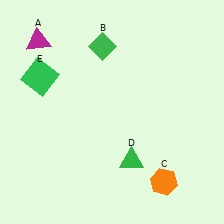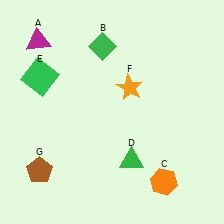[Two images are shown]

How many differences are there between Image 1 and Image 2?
There are 2 differences between the two images.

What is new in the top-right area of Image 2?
An orange star (F) was added in the top-right area of Image 2.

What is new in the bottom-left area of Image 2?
A brown pentagon (G) was added in the bottom-left area of Image 2.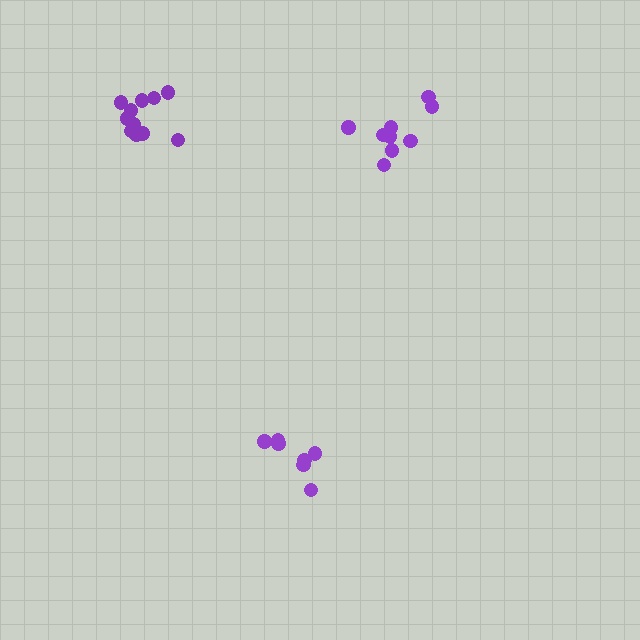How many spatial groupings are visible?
There are 3 spatial groupings.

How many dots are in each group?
Group 1: 7 dots, Group 2: 11 dots, Group 3: 9 dots (27 total).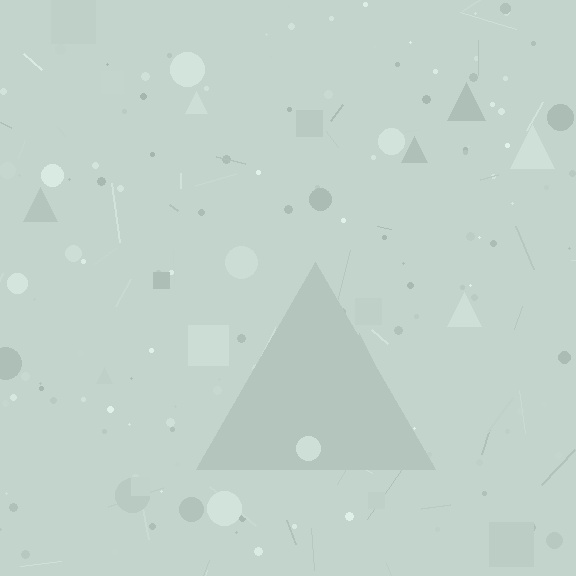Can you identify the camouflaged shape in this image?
The camouflaged shape is a triangle.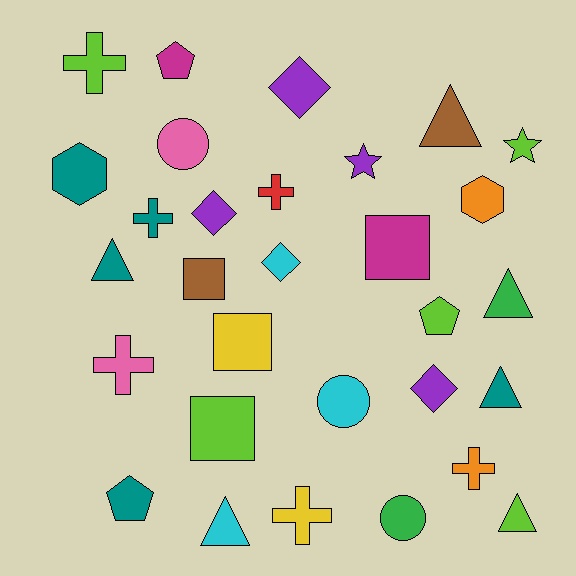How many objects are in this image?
There are 30 objects.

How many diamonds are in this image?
There are 4 diamonds.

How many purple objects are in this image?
There are 4 purple objects.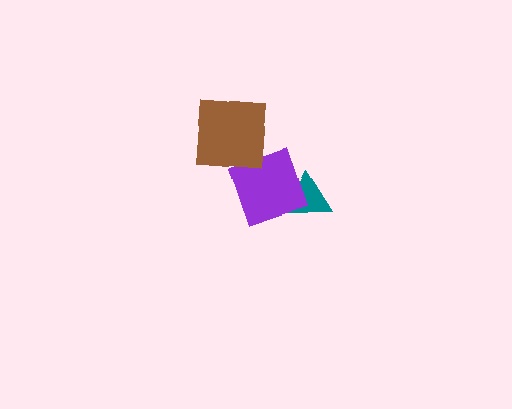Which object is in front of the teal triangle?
The purple diamond is in front of the teal triangle.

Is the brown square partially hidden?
No, no other shape covers it.